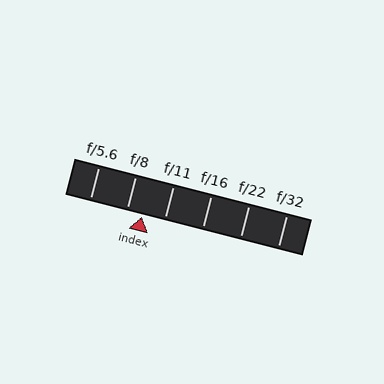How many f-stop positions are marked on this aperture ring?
There are 6 f-stop positions marked.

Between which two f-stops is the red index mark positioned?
The index mark is between f/8 and f/11.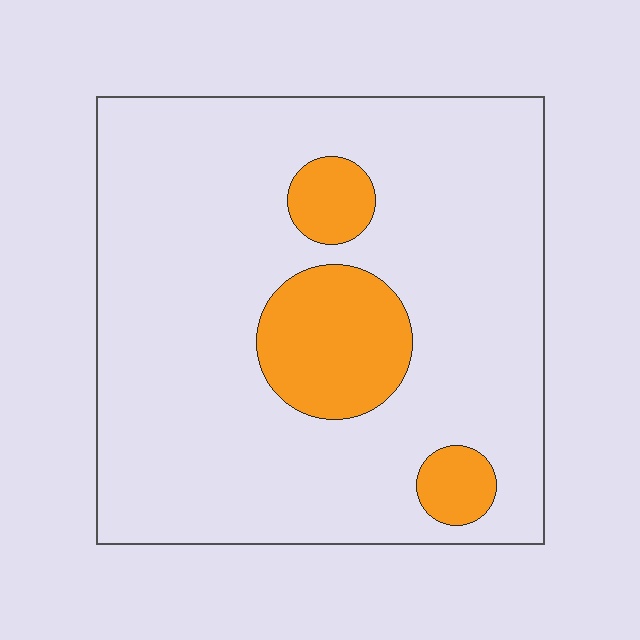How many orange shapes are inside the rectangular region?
3.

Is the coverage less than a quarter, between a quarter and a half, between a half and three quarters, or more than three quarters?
Less than a quarter.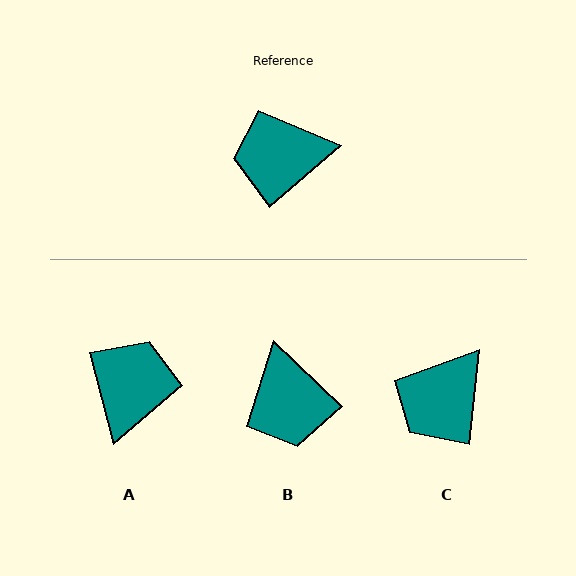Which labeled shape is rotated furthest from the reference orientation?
A, about 116 degrees away.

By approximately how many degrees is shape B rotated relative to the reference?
Approximately 96 degrees counter-clockwise.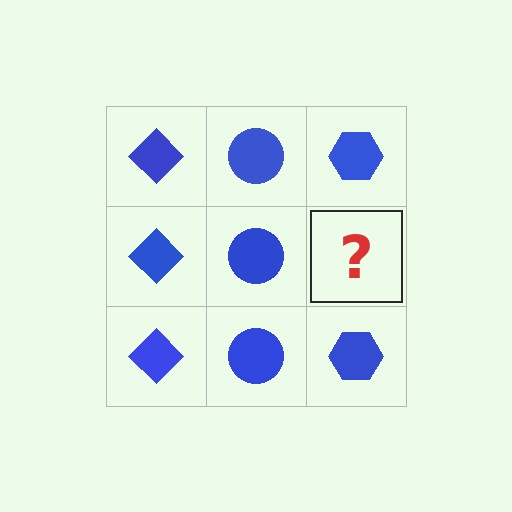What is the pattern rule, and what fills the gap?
The rule is that each column has a consistent shape. The gap should be filled with a blue hexagon.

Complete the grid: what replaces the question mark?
The question mark should be replaced with a blue hexagon.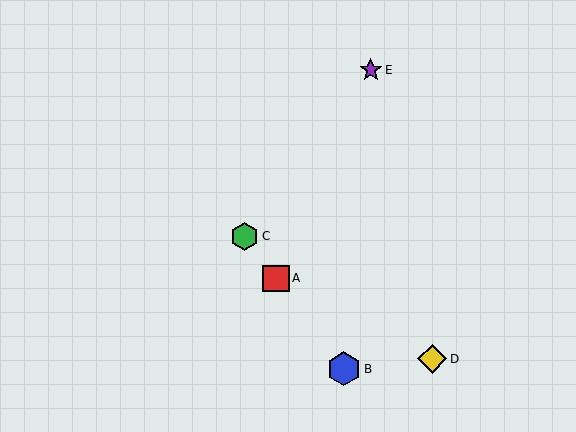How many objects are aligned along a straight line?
3 objects (A, B, C) are aligned along a straight line.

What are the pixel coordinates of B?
Object B is at (344, 369).